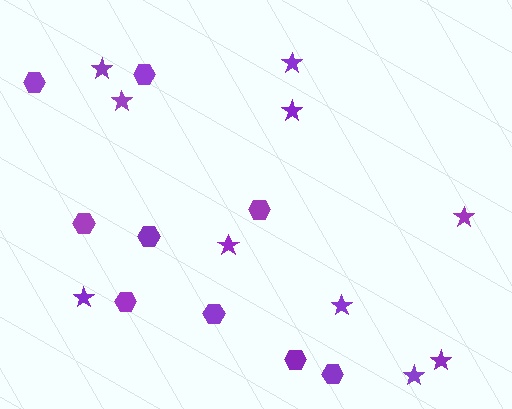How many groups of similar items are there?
There are 2 groups: one group of stars (10) and one group of hexagons (9).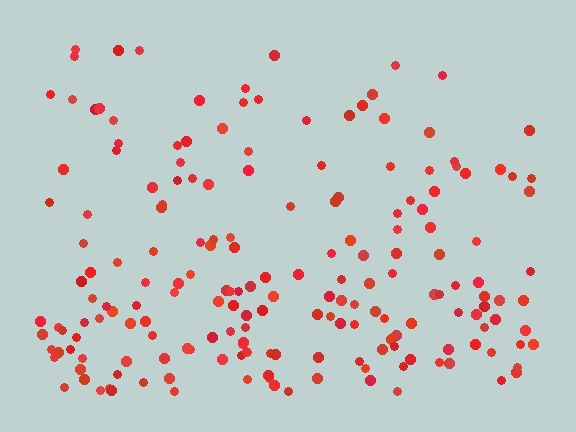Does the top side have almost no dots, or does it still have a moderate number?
Still a moderate number, just noticeably fewer than the bottom.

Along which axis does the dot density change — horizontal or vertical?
Vertical.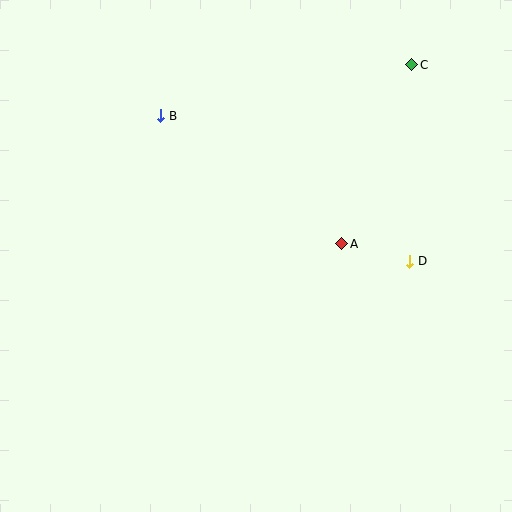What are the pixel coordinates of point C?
Point C is at (412, 65).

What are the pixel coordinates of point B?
Point B is at (161, 116).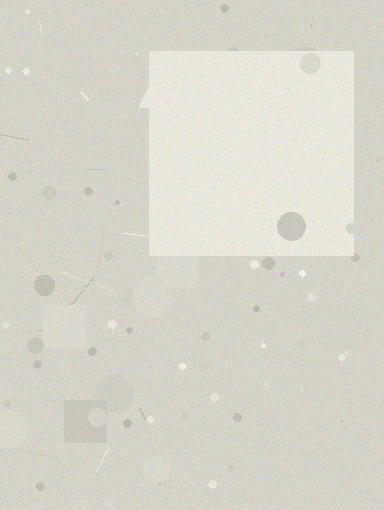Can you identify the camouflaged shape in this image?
The camouflaged shape is a square.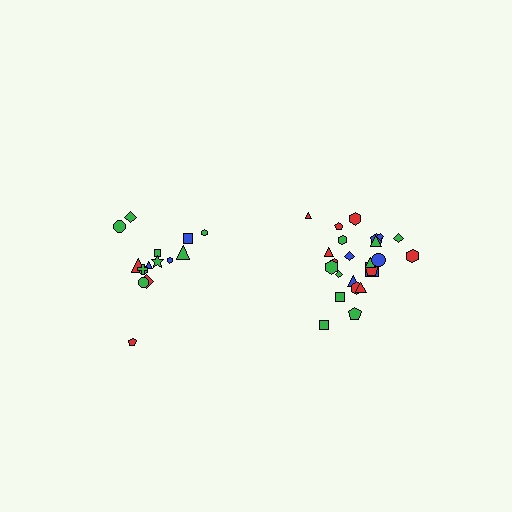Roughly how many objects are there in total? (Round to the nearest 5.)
Roughly 40 objects in total.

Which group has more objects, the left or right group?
The right group.